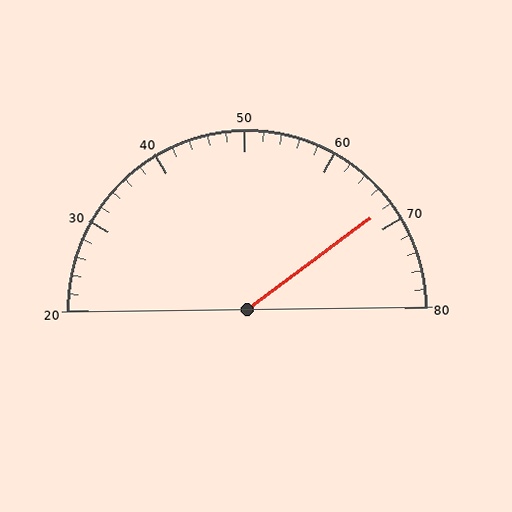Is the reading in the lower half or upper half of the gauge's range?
The reading is in the upper half of the range (20 to 80).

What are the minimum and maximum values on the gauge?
The gauge ranges from 20 to 80.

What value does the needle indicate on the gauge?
The needle indicates approximately 68.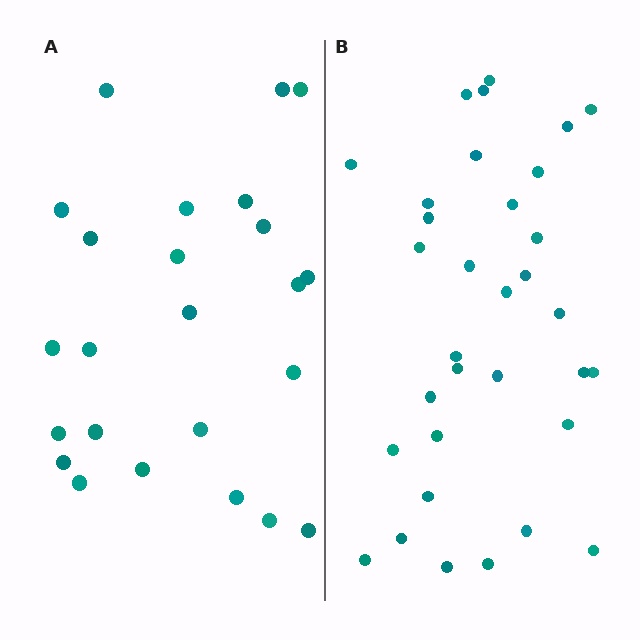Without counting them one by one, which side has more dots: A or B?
Region B (the right region) has more dots.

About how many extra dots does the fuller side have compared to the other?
Region B has roughly 8 or so more dots than region A.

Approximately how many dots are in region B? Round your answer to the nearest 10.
About 30 dots. (The exact count is 33, which rounds to 30.)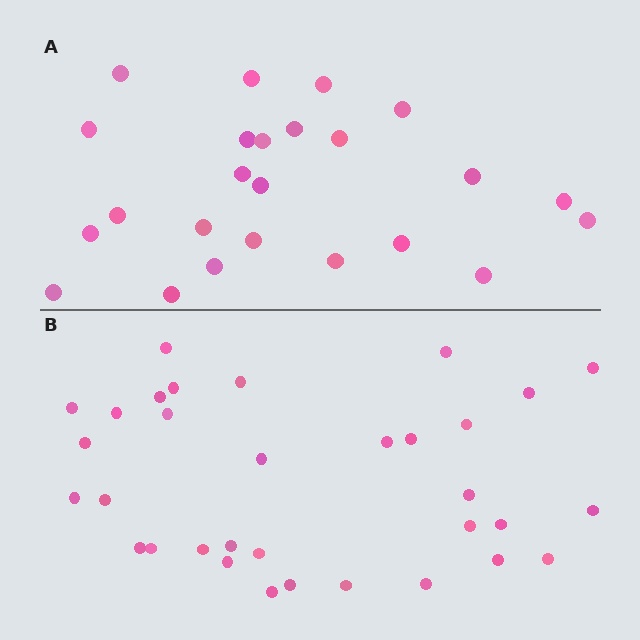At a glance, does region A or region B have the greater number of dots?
Region B (the bottom region) has more dots.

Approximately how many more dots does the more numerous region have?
Region B has roughly 8 or so more dots than region A.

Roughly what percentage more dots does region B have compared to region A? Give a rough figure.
About 40% more.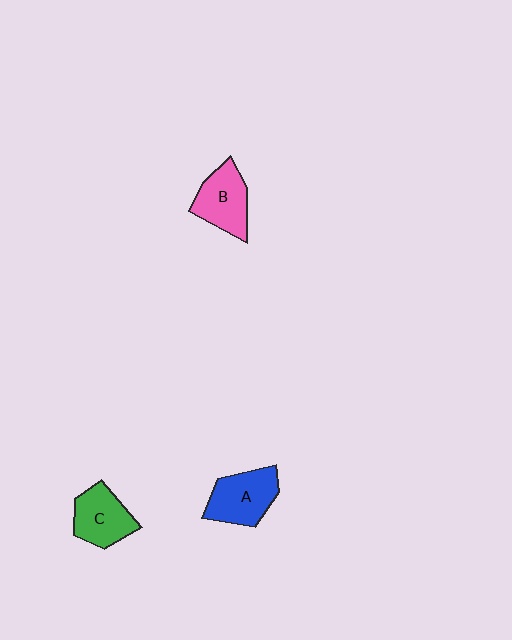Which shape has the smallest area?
Shape C (green).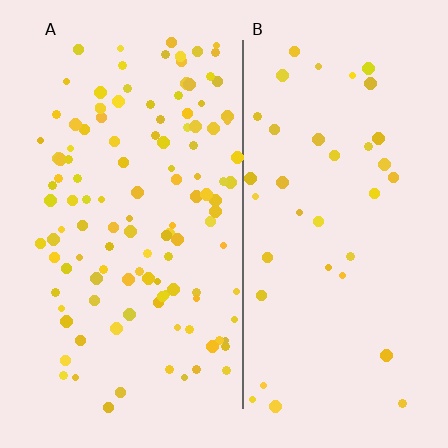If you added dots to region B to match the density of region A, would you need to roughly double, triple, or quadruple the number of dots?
Approximately triple.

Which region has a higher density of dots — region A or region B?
A (the left).